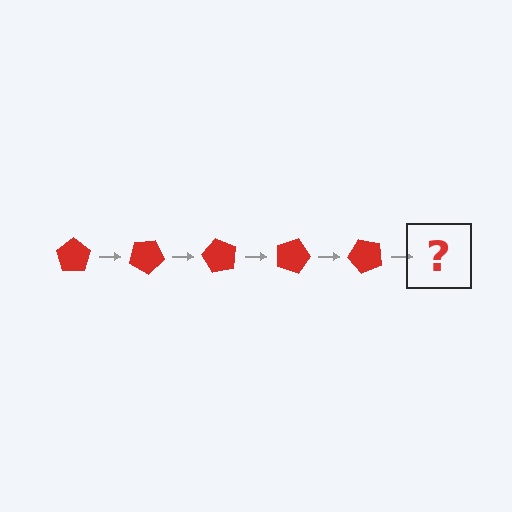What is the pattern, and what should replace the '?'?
The pattern is that the pentagon rotates 30 degrees each step. The '?' should be a red pentagon rotated 150 degrees.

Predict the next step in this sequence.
The next step is a red pentagon rotated 150 degrees.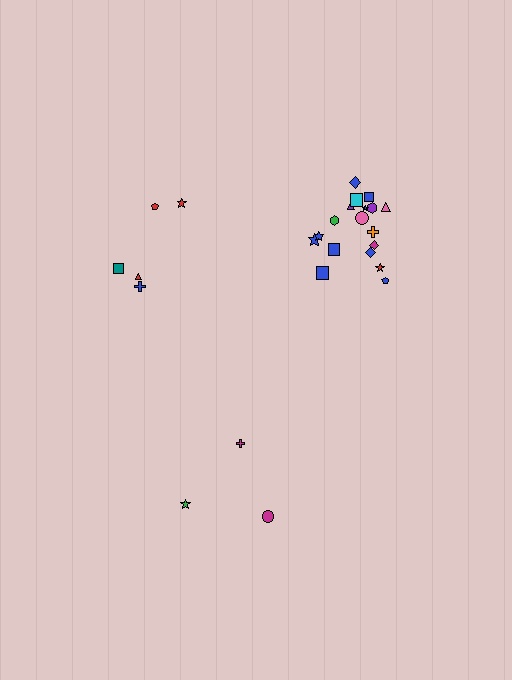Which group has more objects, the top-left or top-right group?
The top-right group.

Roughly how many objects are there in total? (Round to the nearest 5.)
Roughly 25 objects in total.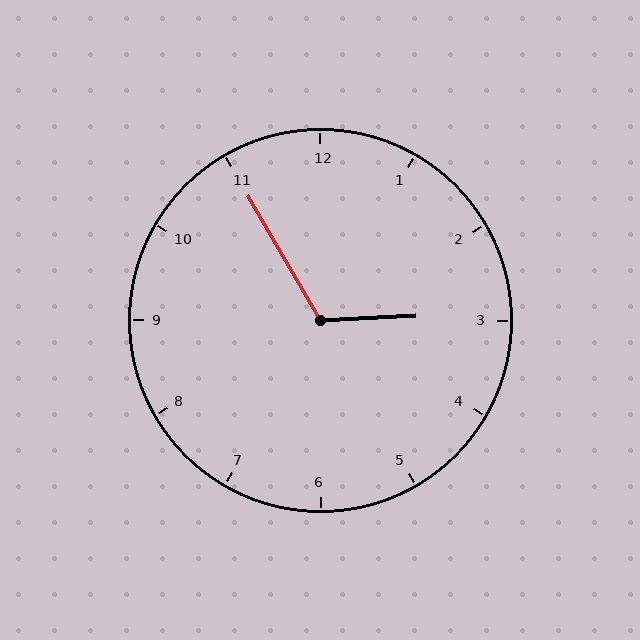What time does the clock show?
2:55.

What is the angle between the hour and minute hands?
Approximately 118 degrees.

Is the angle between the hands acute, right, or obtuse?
It is obtuse.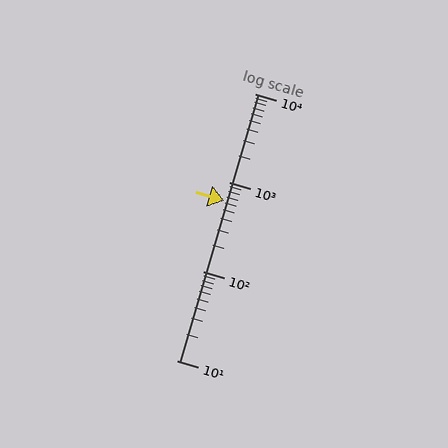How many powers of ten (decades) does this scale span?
The scale spans 3 decades, from 10 to 10000.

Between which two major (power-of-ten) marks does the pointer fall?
The pointer is between 100 and 1000.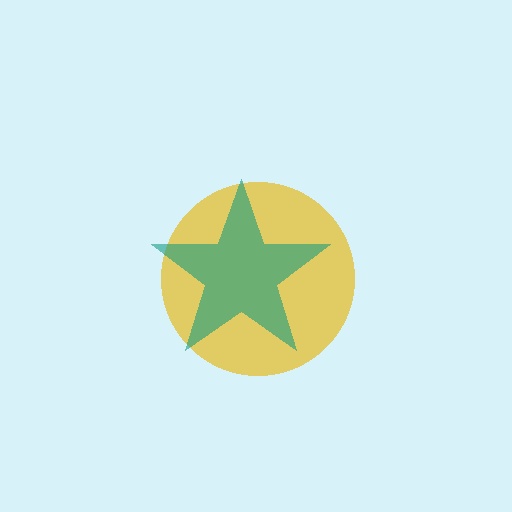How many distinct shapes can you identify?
There are 2 distinct shapes: a yellow circle, a teal star.